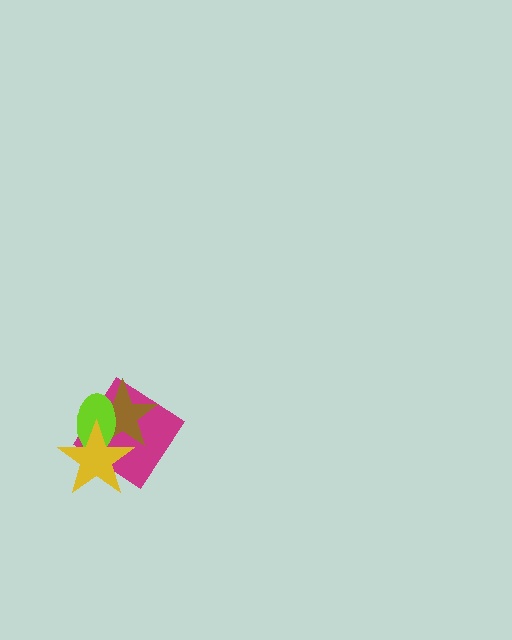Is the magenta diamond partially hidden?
Yes, it is partially covered by another shape.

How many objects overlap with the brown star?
3 objects overlap with the brown star.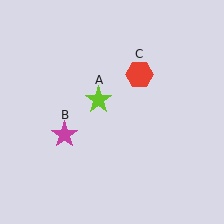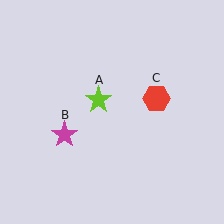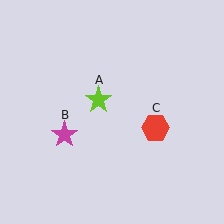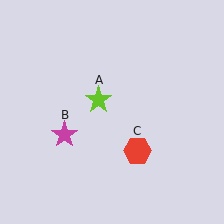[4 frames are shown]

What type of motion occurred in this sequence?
The red hexagon (object C) rotated clockwise around the center of the scene.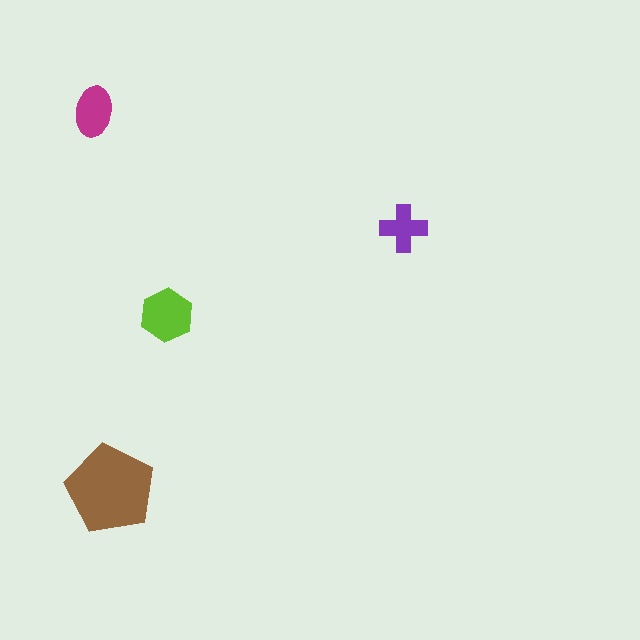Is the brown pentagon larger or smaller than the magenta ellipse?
Larger.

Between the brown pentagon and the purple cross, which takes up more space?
The brown pentagon.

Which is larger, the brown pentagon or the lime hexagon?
The brown pentagon.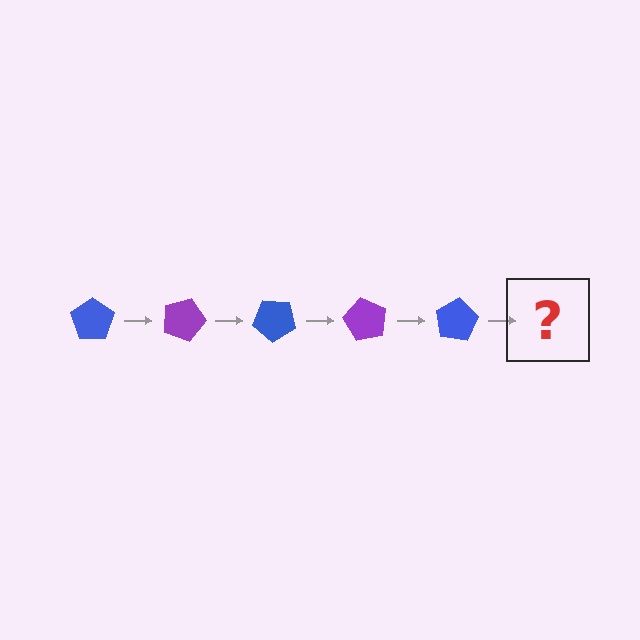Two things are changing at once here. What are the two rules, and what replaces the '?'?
The two rules are that it rotates 20 degrees each step and the color cycles through blue and purple. The '?' should be a purple pentagon, rotated 100 degrees from the start.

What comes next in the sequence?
The next element should be a purple pentagon, rotated 100 degrees from the start.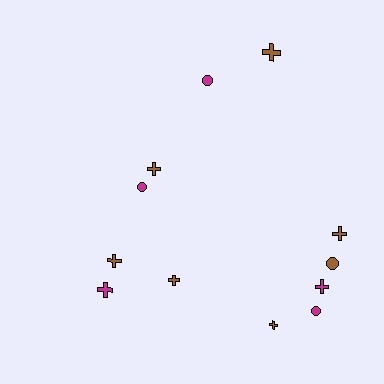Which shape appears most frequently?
Cross, with 8 objects.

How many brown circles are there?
There is 1 brown circle.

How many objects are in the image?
There are 12 objects.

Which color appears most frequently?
Brown, with 7 objects.